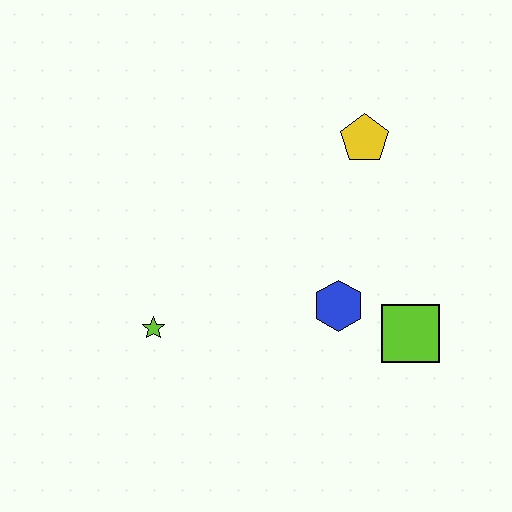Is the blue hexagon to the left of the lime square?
Yes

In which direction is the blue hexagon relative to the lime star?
The blue hexagon is to the right of the lime star.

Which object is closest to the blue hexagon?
The lime square is closest to the blue hexagon.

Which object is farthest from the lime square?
The lime star is farthest from the lime square.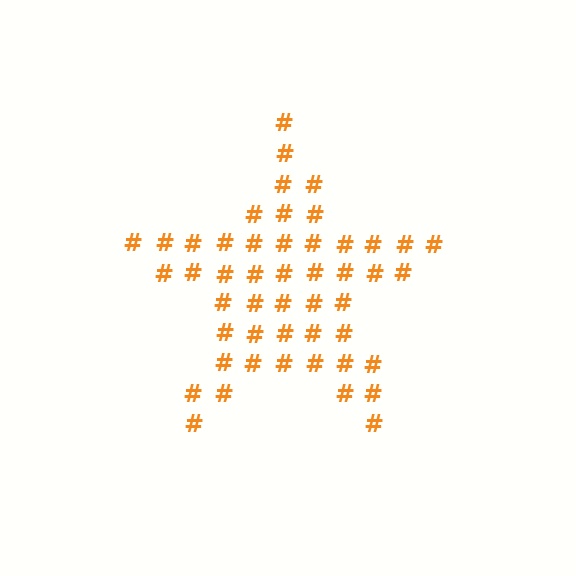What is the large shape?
The large shape is a star.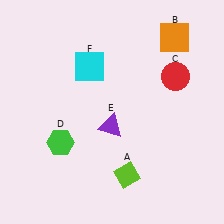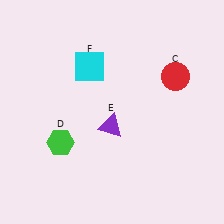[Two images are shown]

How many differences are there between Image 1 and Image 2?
There are 2 differences between the two images.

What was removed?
The orange square (B), the lime diamond (A) were removed in Image 2.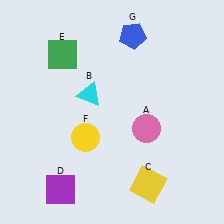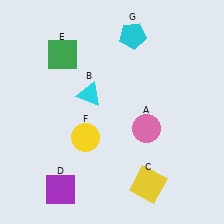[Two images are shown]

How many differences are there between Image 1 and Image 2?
There is 1 difference between the two images.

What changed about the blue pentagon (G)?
In Image 1, G is blue. In Image 2, it changed to cyan.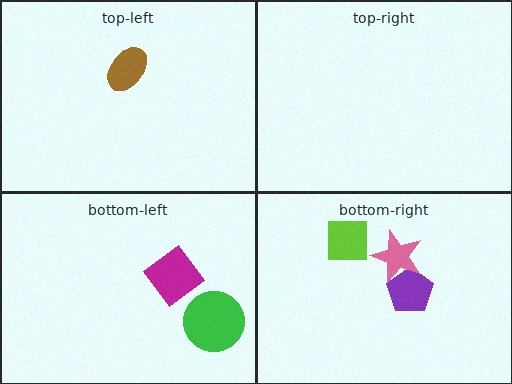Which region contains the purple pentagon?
The bottom-right region.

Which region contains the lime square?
The bottom-right region.